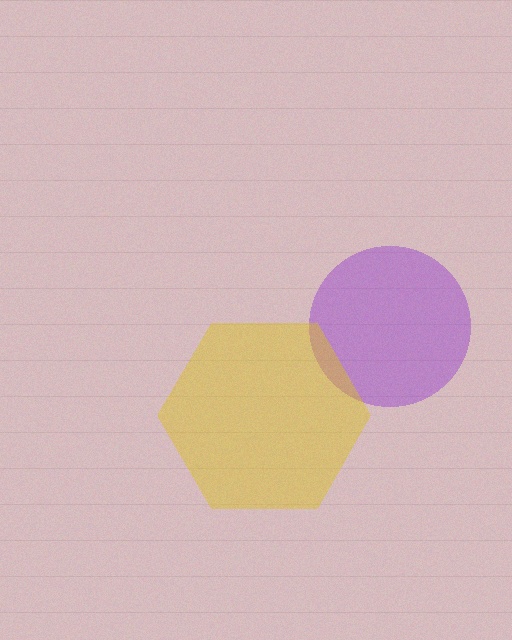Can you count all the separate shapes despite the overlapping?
Yes, there are 2 separate shapes.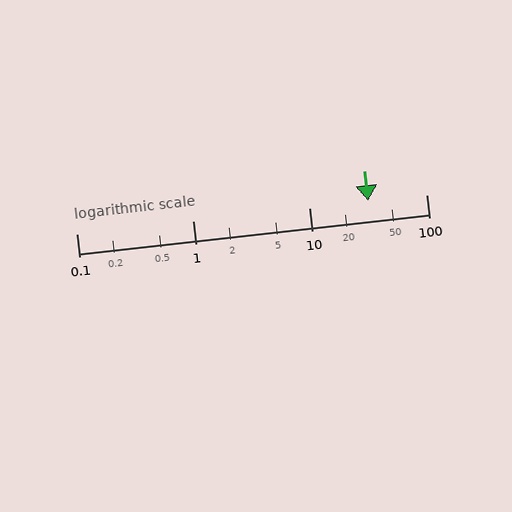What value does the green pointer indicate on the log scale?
The pointer indicates approximately 32.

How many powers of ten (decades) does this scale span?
The scale spans 3 decades, from 0.1 to 100.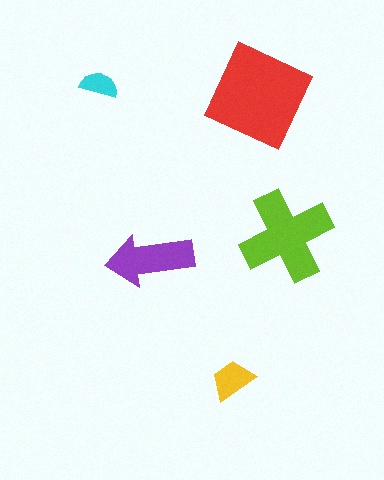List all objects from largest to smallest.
The red diamond, the lime cross, the purple arrow, the yellow trapezoid, the cyan semicircle.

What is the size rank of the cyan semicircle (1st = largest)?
5th.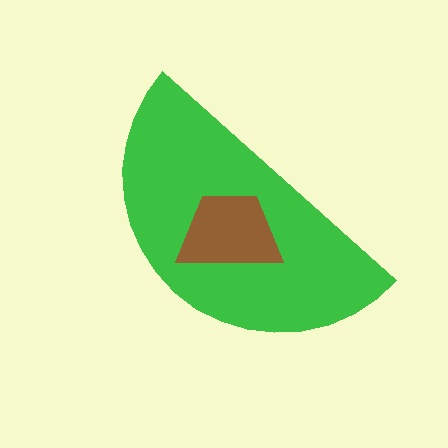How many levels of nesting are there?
2.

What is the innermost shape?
The brown trapezoid.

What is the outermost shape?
The green semicircle.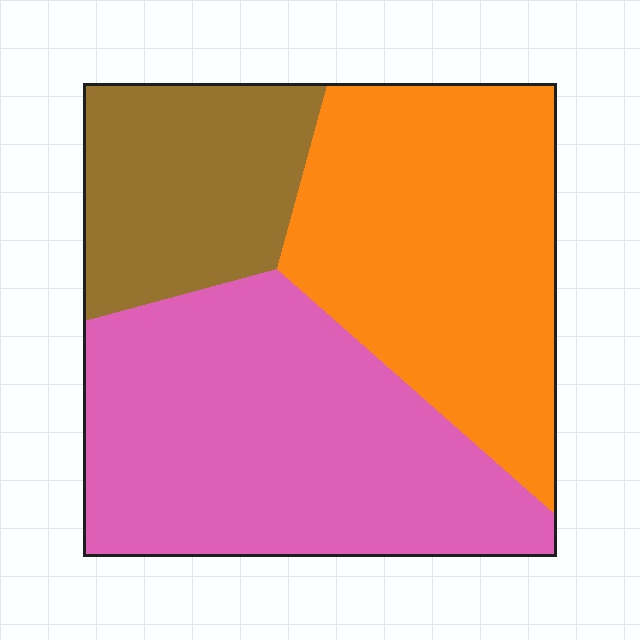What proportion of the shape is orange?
Orange takes up between a third and a half of the shape.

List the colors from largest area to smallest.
From largest to smallest: pink, orange, brown.